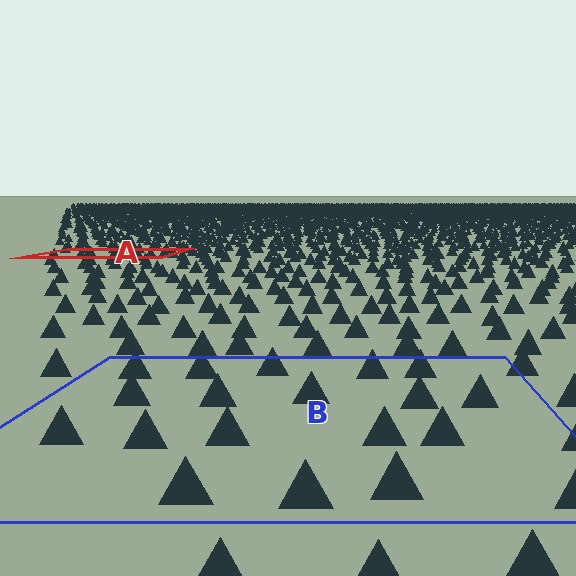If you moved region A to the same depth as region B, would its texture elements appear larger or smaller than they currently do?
They would appear larger. At a closer depth, the same texture elements are projected at a bigger on-screen size.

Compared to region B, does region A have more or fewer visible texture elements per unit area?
Region A has more texture elements per unit area — they are packed more densely because it is farther away.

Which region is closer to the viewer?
Region B is closer. The texture elements there are larger and more spread out.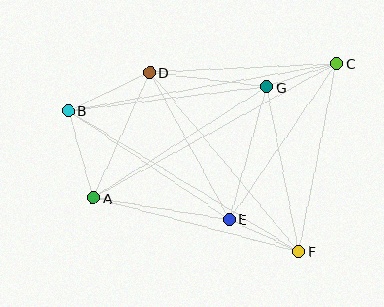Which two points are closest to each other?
Points C and G are closest to each other.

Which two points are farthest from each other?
Points A and C are farthest from each other.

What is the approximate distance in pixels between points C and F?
The distance between C and F is approximately 192 pixels.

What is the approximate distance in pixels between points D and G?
The distance between D and G is approximately 118 pixels.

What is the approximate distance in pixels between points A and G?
The distance between A and G is approximately 206 pixels.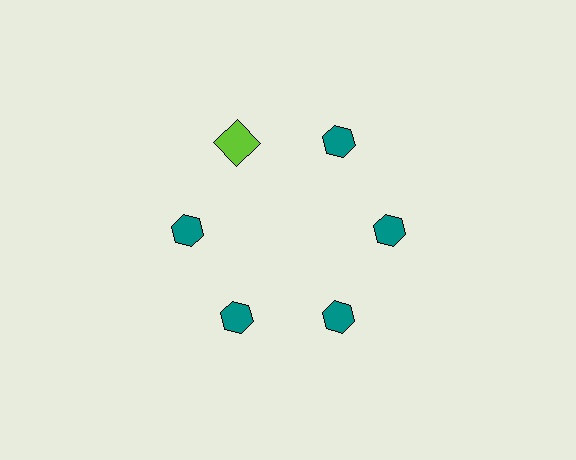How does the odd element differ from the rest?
It differs in both color (lime instead of teal) and shape (square instead of hexagon).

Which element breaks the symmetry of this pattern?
The lime square at roughly the 11 o'clock position breaks the symmetry. All other shapes are teal hexagons.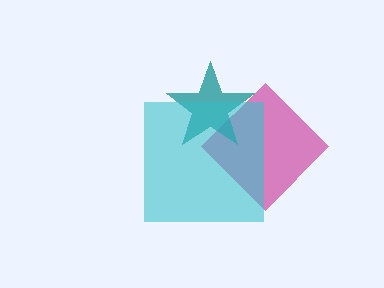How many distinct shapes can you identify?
There are 3 distinct shapes: a magenta diamond, a teal star, a cyan square.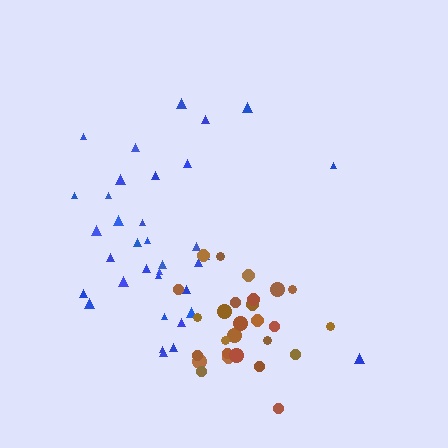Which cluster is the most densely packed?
Brown.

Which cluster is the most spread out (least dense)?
Blue.